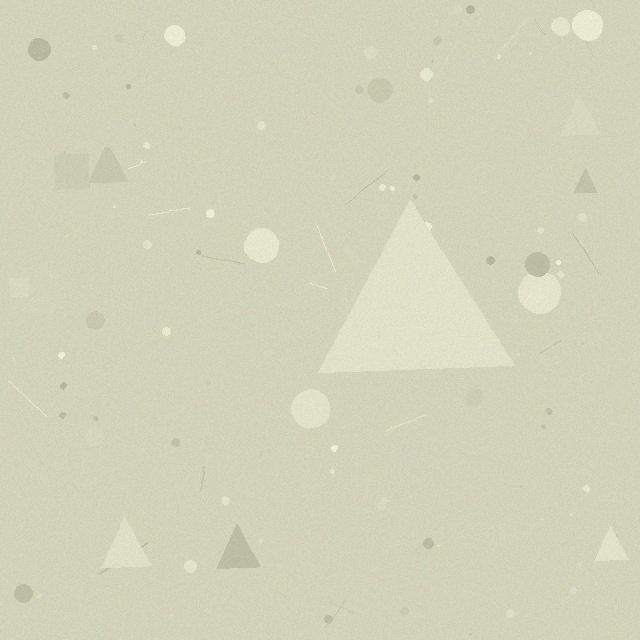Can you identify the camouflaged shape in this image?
The camouflaged shape is a triangle.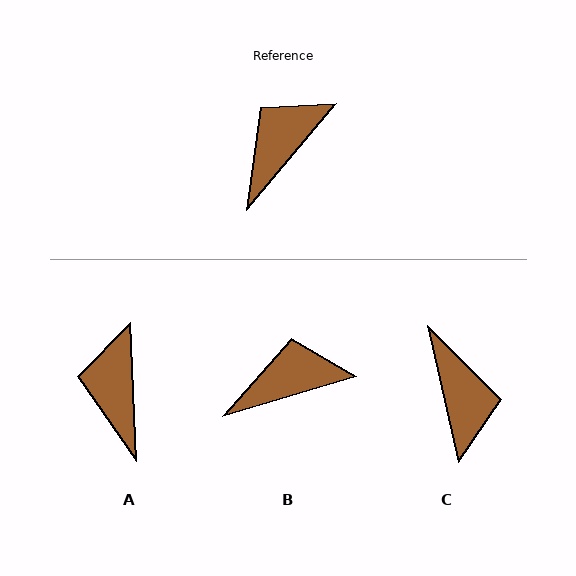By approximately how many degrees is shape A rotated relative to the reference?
Approximately 42 degrees counter-clockwise.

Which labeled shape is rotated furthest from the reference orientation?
C, about 127 degrees away.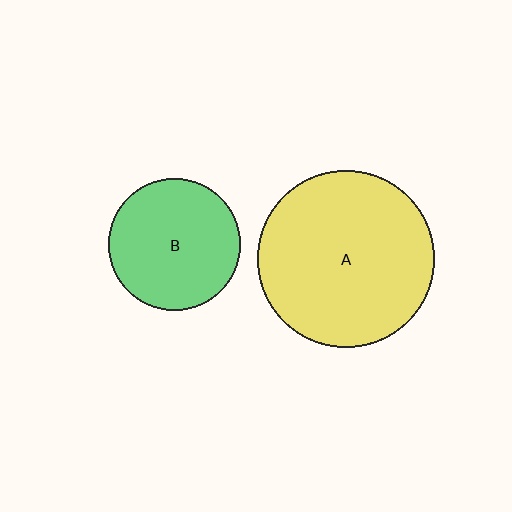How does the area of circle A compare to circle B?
Approximately 1.8 times.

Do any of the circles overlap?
No, none of the circles overlap.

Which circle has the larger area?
Circle A (yellow).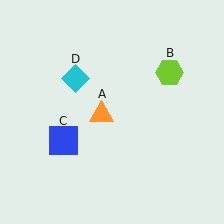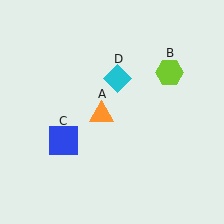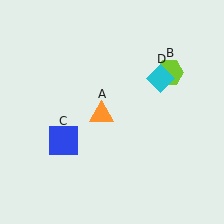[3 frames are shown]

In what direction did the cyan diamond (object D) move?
The cyan diamond (object D) moved right.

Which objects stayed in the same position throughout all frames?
Orange triangle (object A) and lime hexagon (object B) and blue square (object C) remained stationary.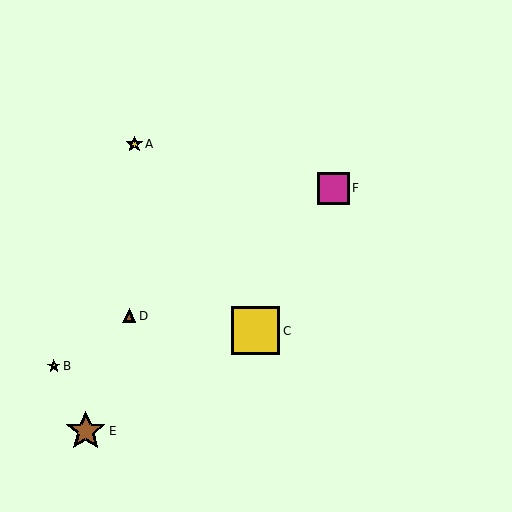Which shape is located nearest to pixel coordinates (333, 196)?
The magenta square (labeled F) at (333, 188) is nearest to that location.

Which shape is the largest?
The yellow square (labeled C) is the largest.